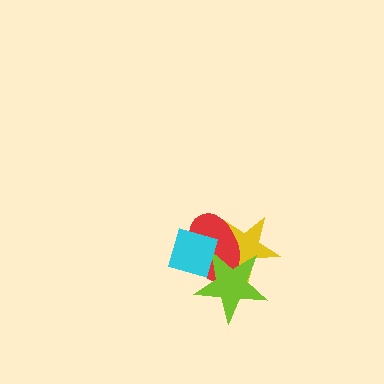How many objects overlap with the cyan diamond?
3 objects overlap with the cyan diamond.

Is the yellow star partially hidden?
Yes, it is partially covered by another shape.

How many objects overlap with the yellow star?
3 objects overlap with the yellow star.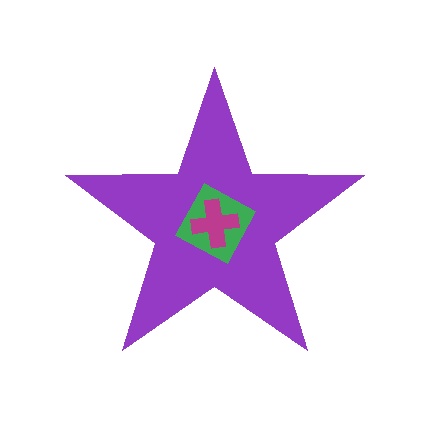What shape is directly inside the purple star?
The green diamond.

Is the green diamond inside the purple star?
Yes.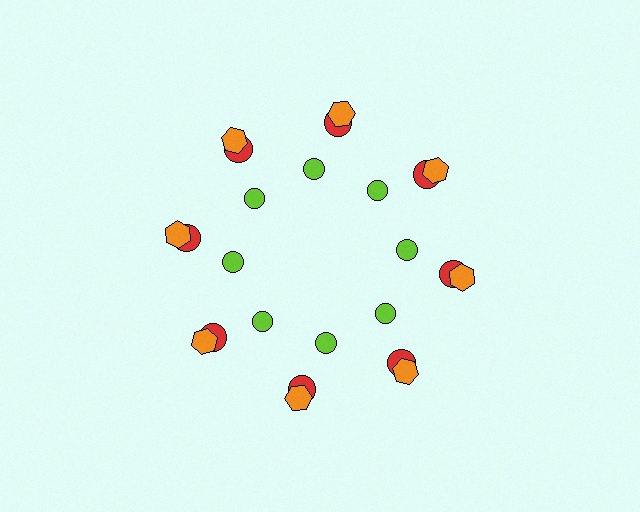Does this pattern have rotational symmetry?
Yes, this pattern has 8-fold rotational symmetry. It looks the same after rotating 45 degrees around the center.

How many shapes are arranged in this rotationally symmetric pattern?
There are 24 shapes, arranged in 8 groups of 3.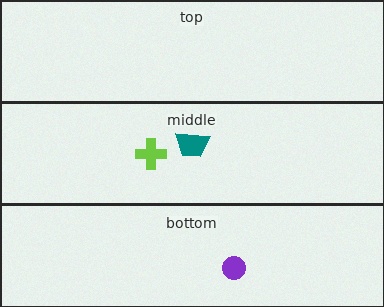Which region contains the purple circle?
The bottom region.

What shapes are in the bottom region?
The purple circle.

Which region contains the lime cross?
The middle region.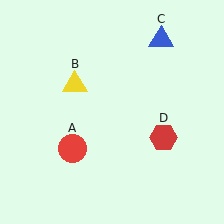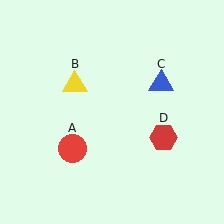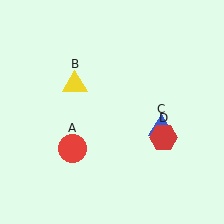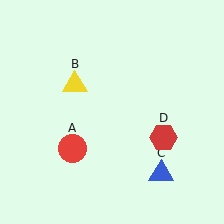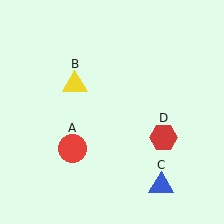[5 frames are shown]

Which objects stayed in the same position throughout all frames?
Red circle (object A) and yellow triangle (object B) and red hexagon (object D) remained stationary.